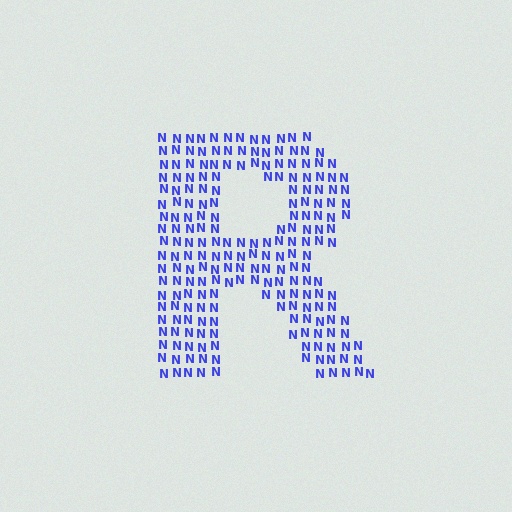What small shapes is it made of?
It is made of small letter N's.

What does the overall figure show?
The overall figure shows the letter R.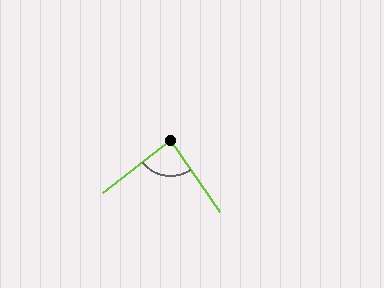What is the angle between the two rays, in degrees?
Approximately 86 degrees.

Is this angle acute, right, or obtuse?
It is approximately a right angle.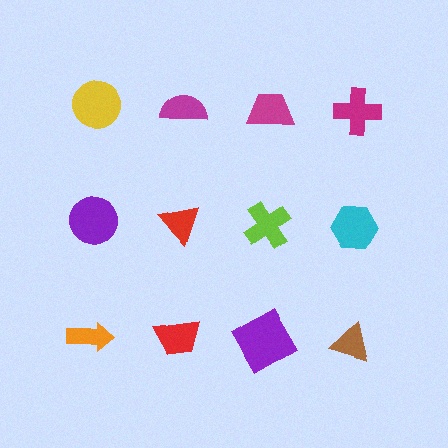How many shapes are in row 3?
4 shapes.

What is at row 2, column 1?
A purple circle.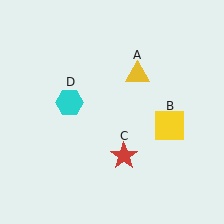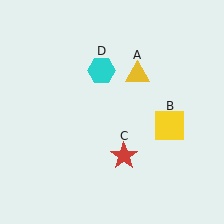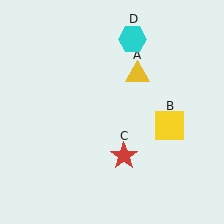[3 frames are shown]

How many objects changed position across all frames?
1 object changed position: cyan hexagon (object D).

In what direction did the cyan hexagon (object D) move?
The cyan hexagon (object D) moved up and to the right.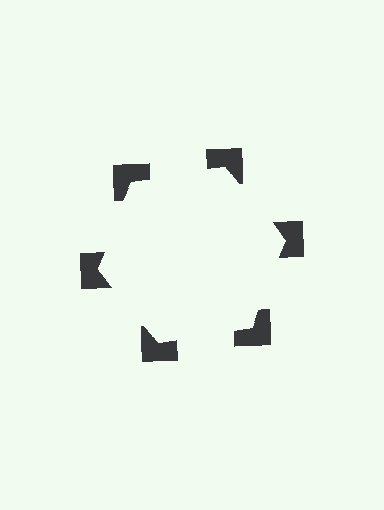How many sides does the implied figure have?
6 sides.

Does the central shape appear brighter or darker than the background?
It typically appears slightly brighter than the background, even though no actual brightness change is drawn.